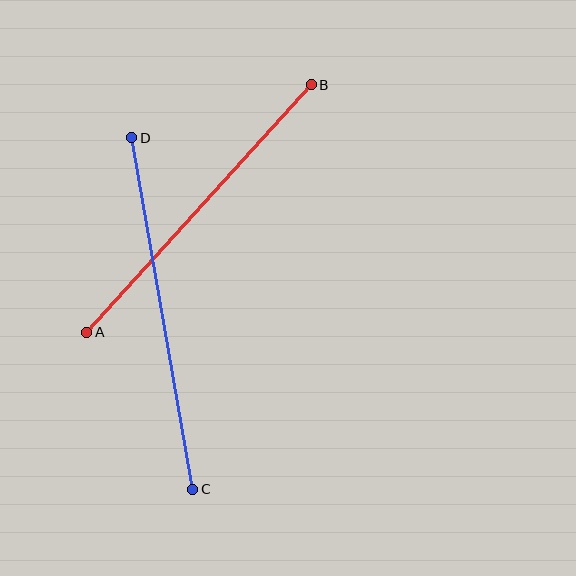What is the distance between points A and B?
The distance is approximately 334 pixels.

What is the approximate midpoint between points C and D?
The midpoint is at approximately (162, 314) pixels.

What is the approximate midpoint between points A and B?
The midpoint is at approximately (199, 208) pixels.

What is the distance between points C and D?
The distance is approximately 357 pixels.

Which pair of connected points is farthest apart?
Points C and D are farthest apart.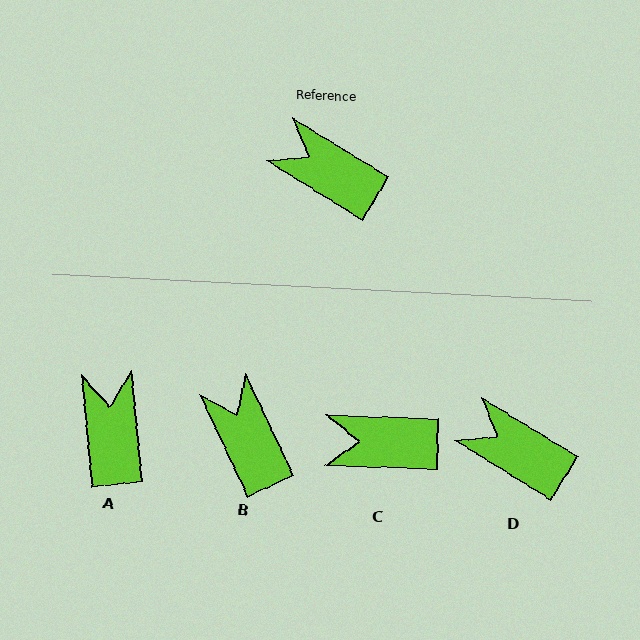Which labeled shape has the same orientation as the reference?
D.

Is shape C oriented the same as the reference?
No, it is off by about 30 degrees.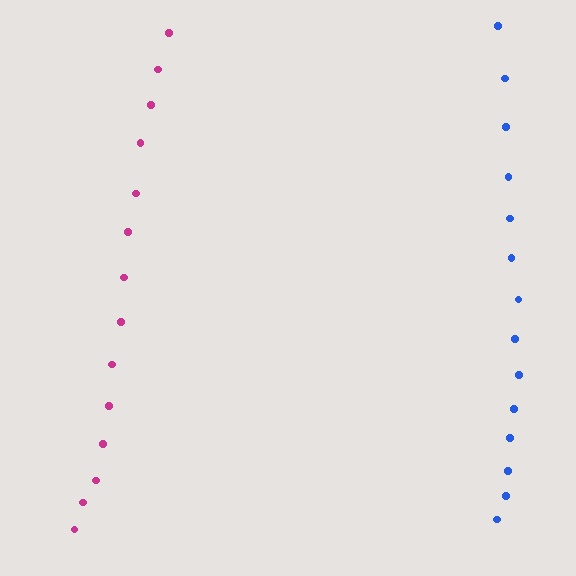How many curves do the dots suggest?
There are 2 distinct paths.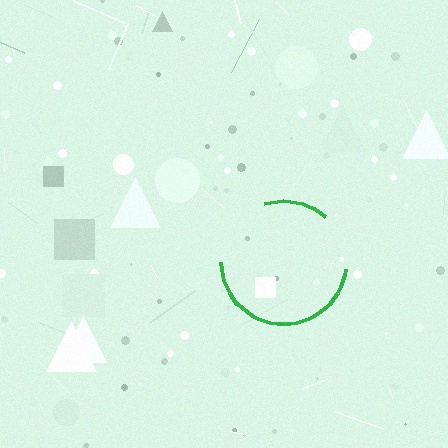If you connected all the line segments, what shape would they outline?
They would outline a circle.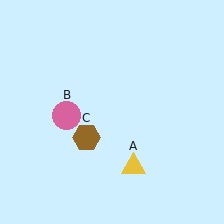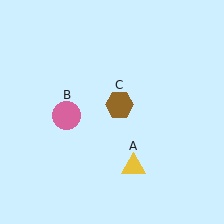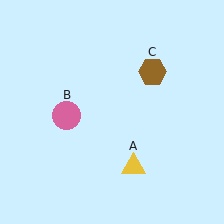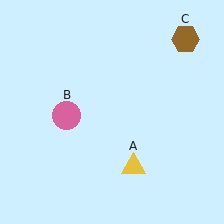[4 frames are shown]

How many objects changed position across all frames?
1 object changed position: brown hexagon (object C).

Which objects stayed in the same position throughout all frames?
Yellow triangle (object A) and pink circle (object B) remained stationary.